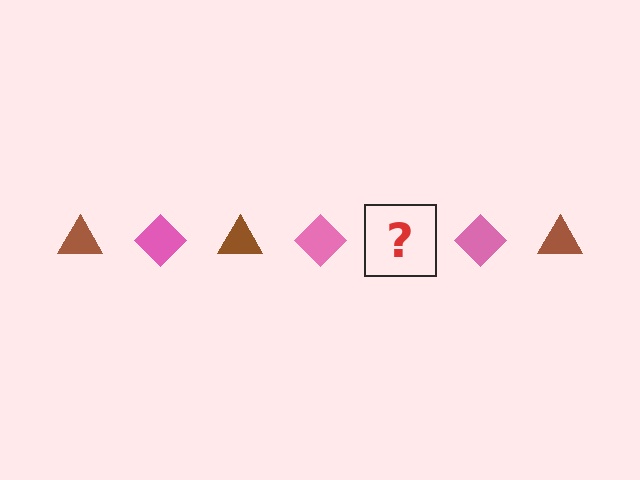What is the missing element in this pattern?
The missing element is a brown triangle.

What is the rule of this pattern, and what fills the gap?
The rule is that the pattern alternates between brown triangle and pink diamond. The gap should be filled with a brown triangle.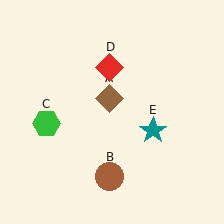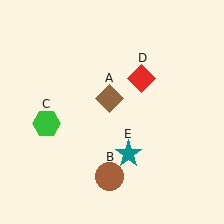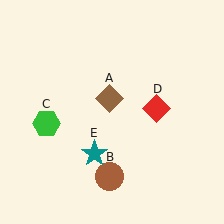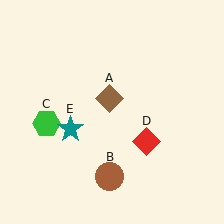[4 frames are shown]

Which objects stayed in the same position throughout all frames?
Brown diamond (object A) and brown circle (object B) and green hexagon (object C) remained stationary.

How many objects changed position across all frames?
2 objects changed position: red diamond (object D), teal star (object E).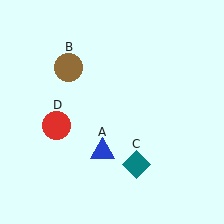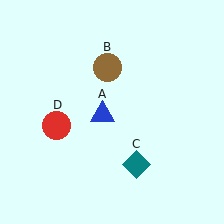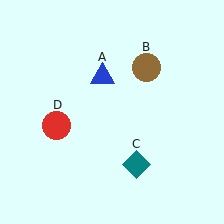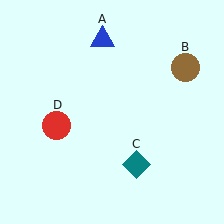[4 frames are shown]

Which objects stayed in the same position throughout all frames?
Teal diamond (object C) and red circle (object D) remained stationary.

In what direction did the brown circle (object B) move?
The brown circle (object B) moved right.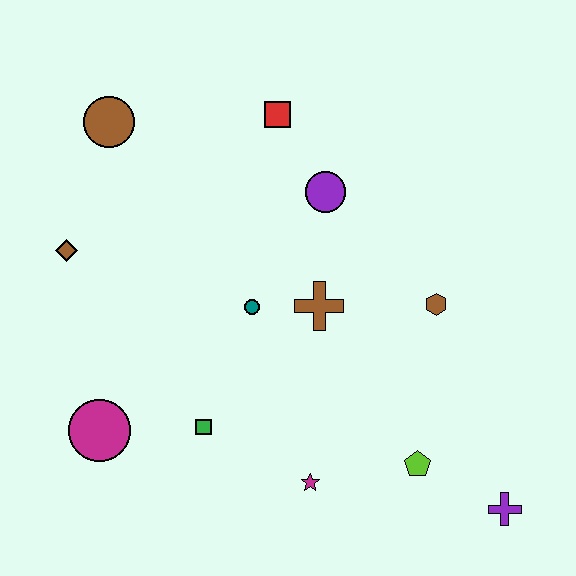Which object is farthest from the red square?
The purple cross is farthest from the red square.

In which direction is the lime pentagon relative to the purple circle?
The lime pentagon is below the purple circle.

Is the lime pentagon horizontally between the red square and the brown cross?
No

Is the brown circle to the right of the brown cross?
No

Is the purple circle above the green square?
Yes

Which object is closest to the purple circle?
The red square is closest to the purple circle.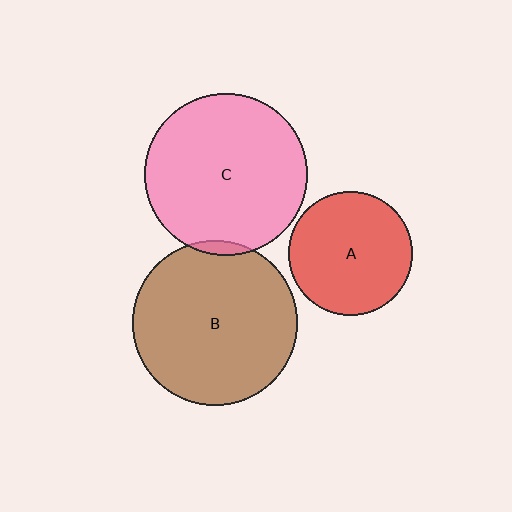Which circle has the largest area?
Circle B (brown).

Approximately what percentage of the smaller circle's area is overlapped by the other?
Approximately 5%.